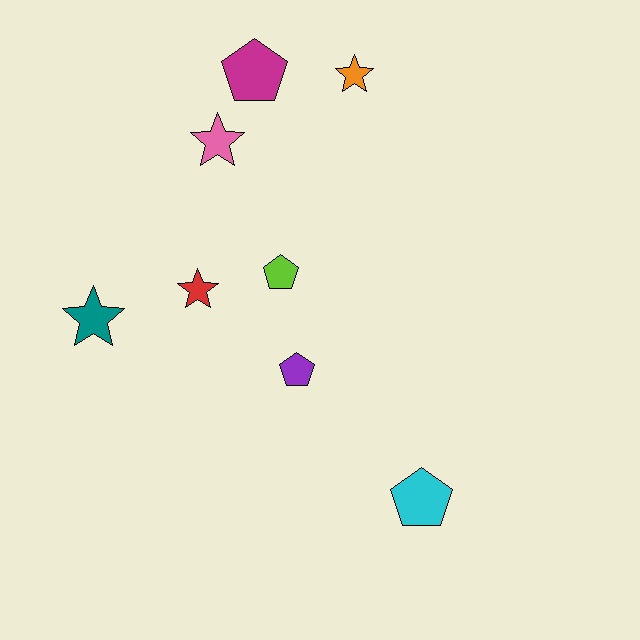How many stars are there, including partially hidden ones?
There are 4 stars.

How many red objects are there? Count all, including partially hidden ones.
There is 1 red object.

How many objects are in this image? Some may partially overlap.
There are 8 objects.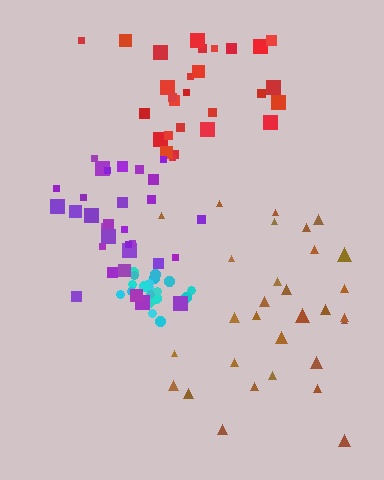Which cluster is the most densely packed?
Cyan.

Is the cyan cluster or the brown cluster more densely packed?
Cyan.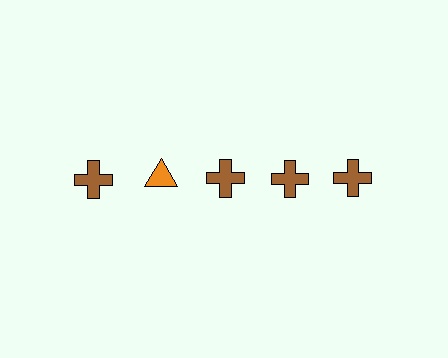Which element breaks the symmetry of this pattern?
The orange triangle in the top row, second from left column breaks the symmetry. All other shapes are brown crosses.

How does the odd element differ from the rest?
It differs in both color (orange instead of brown) and shape (triangle instead of cross).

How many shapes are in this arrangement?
There are 5 shapes arranged in a grid pattern.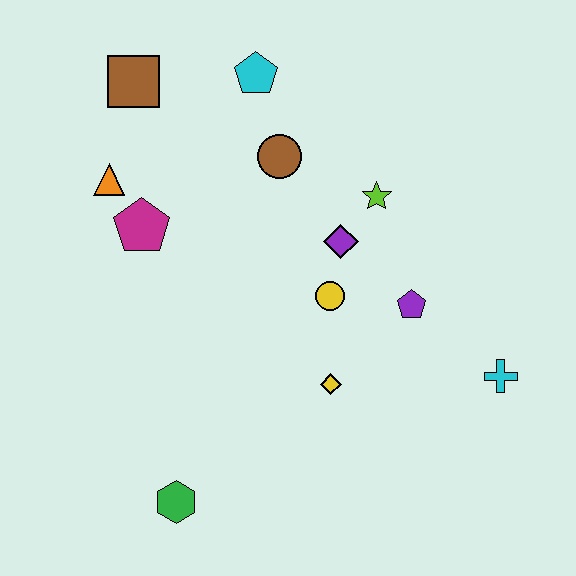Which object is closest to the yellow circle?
The purple diamond is closest to the yellow circle.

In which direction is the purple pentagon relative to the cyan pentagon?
The purple pentagon is below the cyan pentagon.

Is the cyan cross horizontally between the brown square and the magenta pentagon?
No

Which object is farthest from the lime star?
The green hexagon is farthest from the lime star.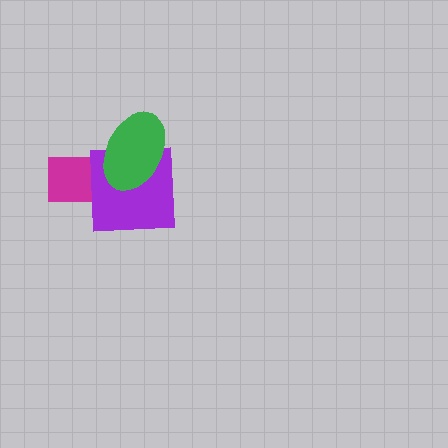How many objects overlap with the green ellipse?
2 objects overlap with the green ellipse.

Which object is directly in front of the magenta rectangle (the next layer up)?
The purple square is directly in front of the magenta rectangle.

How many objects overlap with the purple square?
2 objects overlap with the purple square.